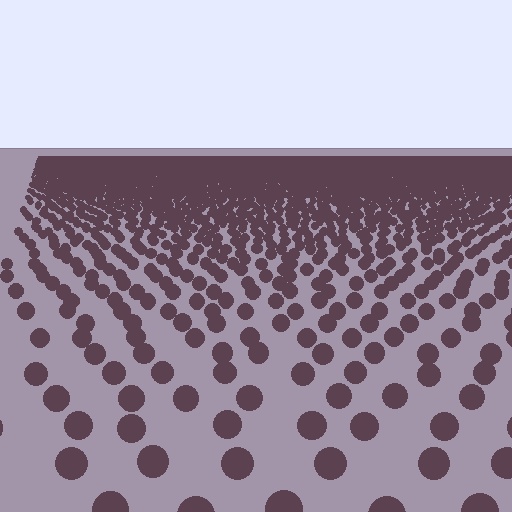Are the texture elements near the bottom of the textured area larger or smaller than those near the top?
Larger. Near the bottom, elements are closer to the viewer and appear at a bigger on-screen size.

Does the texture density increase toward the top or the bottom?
Density increases toward the top.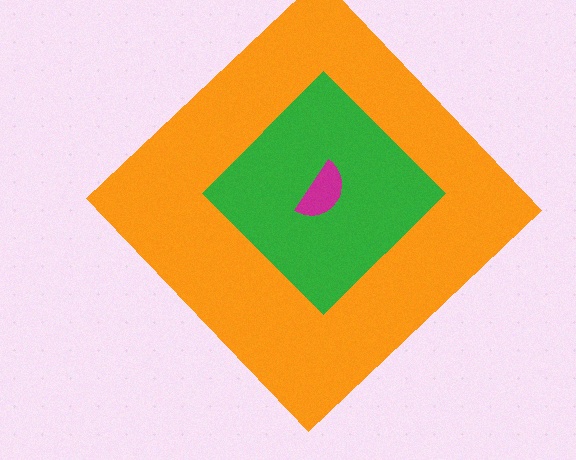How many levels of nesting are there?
3.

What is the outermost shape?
The orange diamond.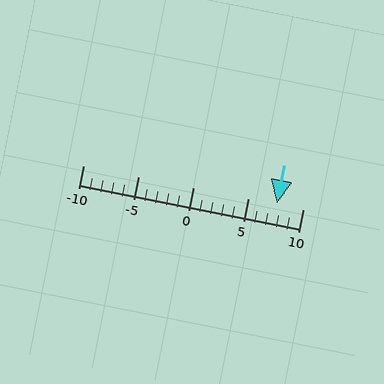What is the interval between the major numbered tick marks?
The major tick marks are spaced 5 units apart.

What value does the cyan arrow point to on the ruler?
The cyan arrow points to approximately 8.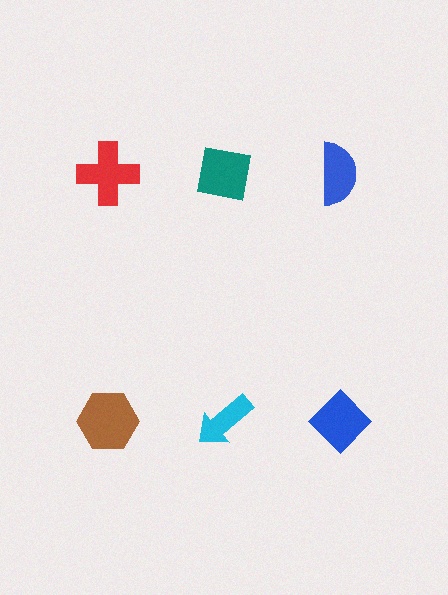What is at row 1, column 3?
A blue semicircle.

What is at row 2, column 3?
A blue diamond.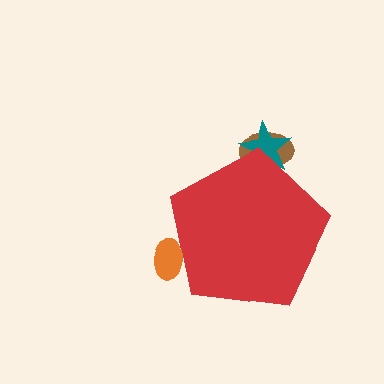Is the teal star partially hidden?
Yes, the teal star is partially hidden behind the red pentagon.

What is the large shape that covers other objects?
A red pentagon.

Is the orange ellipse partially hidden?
Yes, the orange ellipse is partially hidden behind the red pentagon.